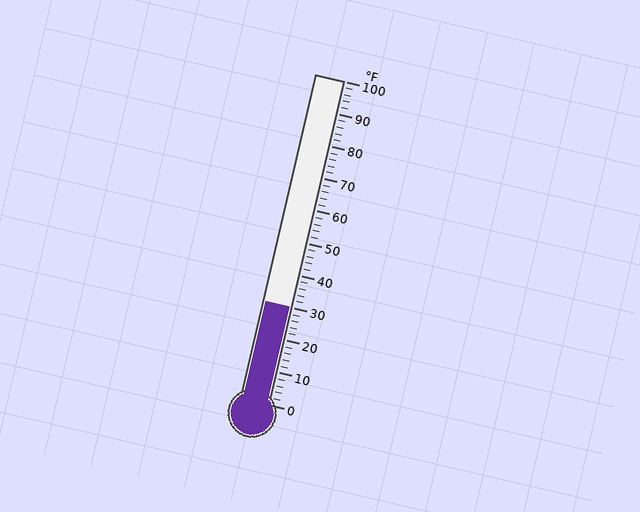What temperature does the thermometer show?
The thermometer shows approximately 30°F.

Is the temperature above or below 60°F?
The temperature is below 60°F.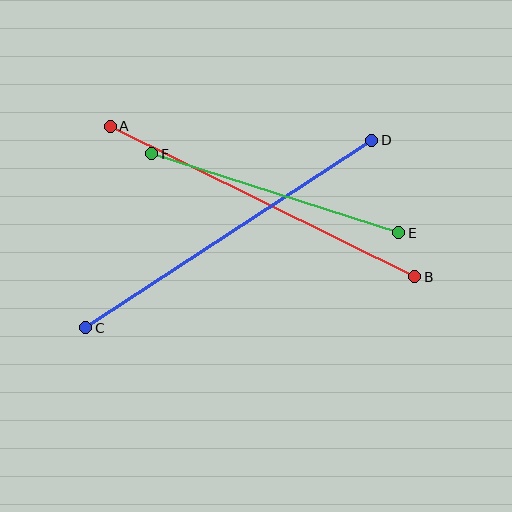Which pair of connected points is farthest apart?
Points C and D are farthest apart.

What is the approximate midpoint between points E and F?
The midpoint is at approximately (275, 193) pixels.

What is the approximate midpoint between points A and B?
The midpoint is at approximately (263, 202) pixels.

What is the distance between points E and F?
The distance is approximately 259 pixels.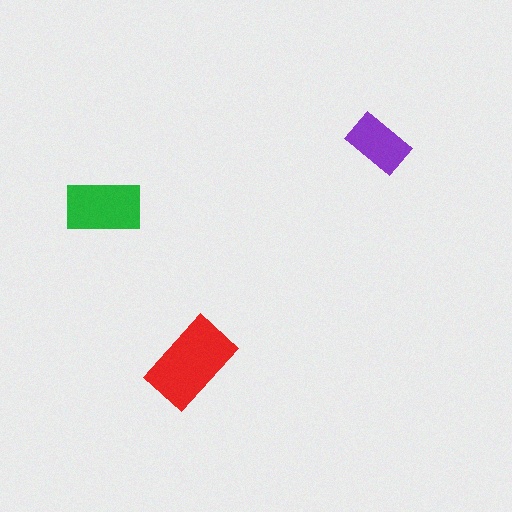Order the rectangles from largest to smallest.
the red one, the green one, the purple one.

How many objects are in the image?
There are 3 objects in the image.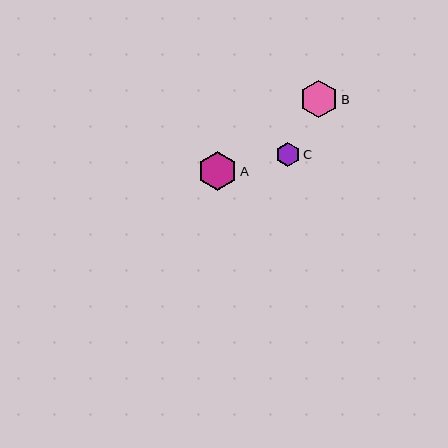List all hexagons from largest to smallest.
From largest to smallest: A, B, C.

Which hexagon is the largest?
Hexagon A is the largest with a size of approximately 39 pixels.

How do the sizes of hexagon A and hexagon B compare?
Hexagon A and hexagon B are approximately the same size.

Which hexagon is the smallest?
Hexagon C is the smallest with a size of approximately 24 pixels.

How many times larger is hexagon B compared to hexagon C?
Hexagon B is approximately 1.5 times the size of hexagon C.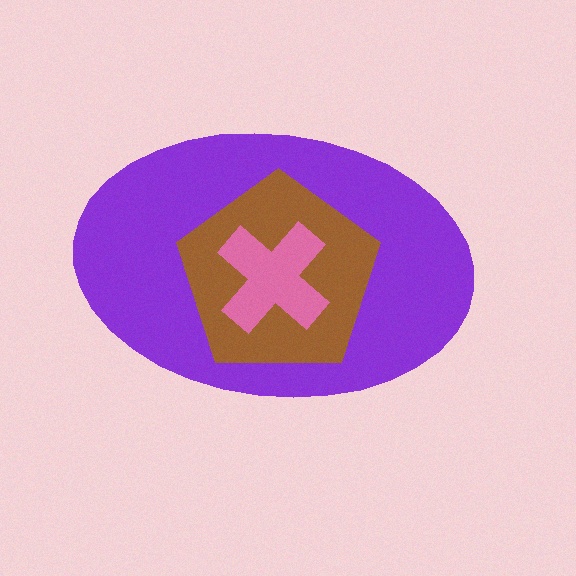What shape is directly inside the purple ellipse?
The brown pentagon.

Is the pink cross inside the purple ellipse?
Yes.